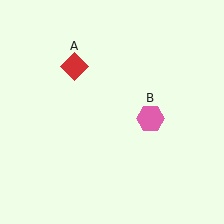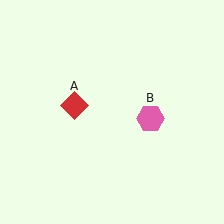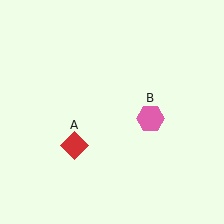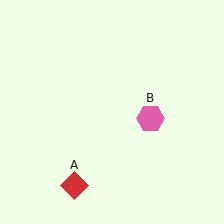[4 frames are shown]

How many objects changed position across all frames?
1 object changed position: red diamond (object A).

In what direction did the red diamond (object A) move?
The red diamond (object A) moved down.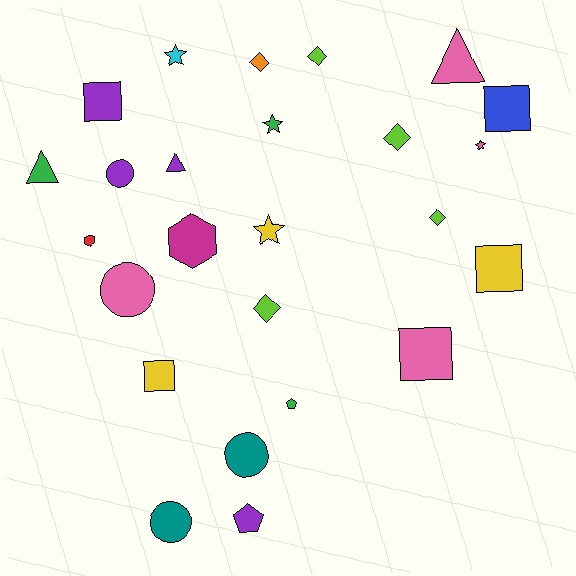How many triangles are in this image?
There are 3 triangles.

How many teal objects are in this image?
There are 2 teal objects.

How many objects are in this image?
There are 25 objects.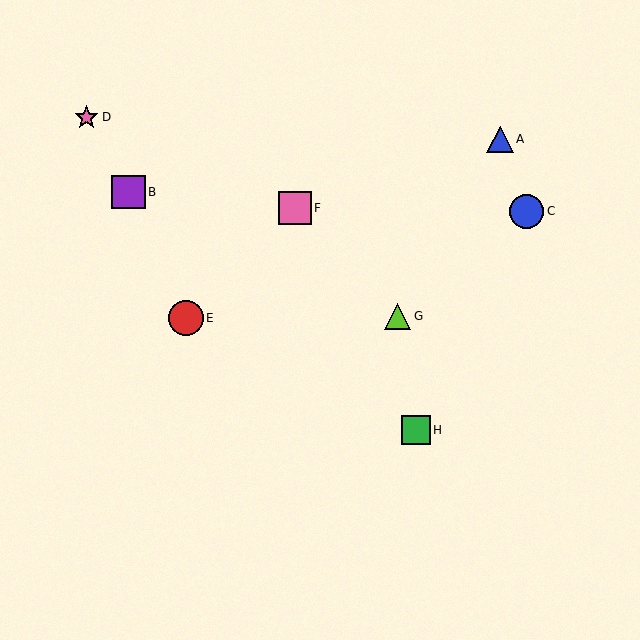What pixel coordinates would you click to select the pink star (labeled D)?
Click at (87, 118) to select the pink star D.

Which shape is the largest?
The red circle (labeled E) is the largest.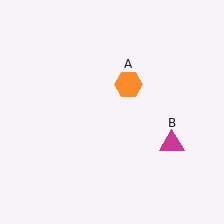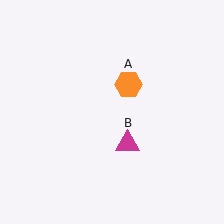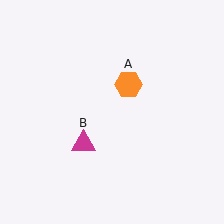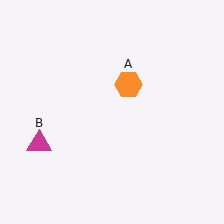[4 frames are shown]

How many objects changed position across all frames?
1 object changed position: magenta triangle (object B).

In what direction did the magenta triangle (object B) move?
The magenta triangle (object B) moved left.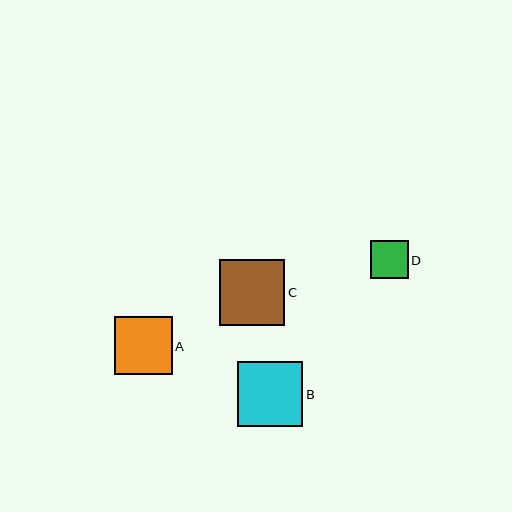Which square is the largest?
Square C is the largest with a size of approximately 65 pixels.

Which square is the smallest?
Square D is the smallest with a size of approximately 38 pixels.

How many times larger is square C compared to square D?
Square C is approximately 1.7 times the size of square D.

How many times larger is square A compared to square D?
Square A is approximately 1.5 times the size of square D.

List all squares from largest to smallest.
From largest to smallest: C, B, A, D.